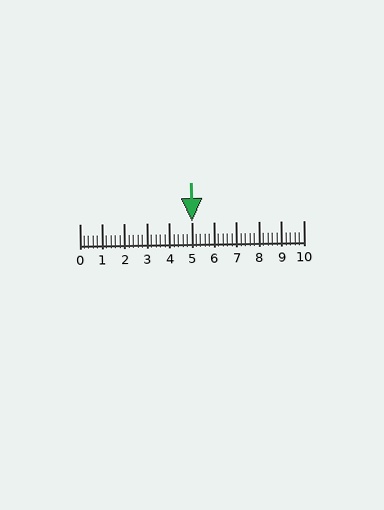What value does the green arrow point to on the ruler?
The green arrow points to approximately 5.0.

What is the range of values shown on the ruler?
The ruler shows values from 0 to 10.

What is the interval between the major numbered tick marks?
The major tick marks are spaced 1 units apart.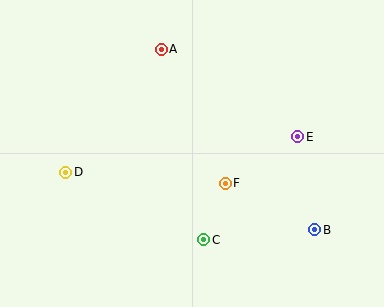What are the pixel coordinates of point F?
Point F is at (225, 183).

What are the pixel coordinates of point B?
Point B is at (315, 230).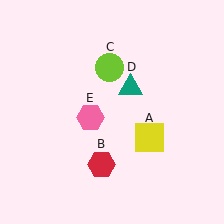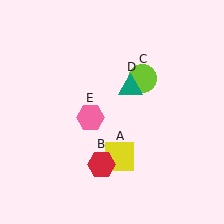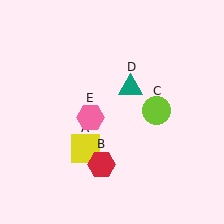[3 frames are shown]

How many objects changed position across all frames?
2 objects changed position: yellow square (object A), lime circle (object C).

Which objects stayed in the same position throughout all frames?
Red hexagon (object B) and teal triangle (object D) and pink hexagon (object E) remained stationary.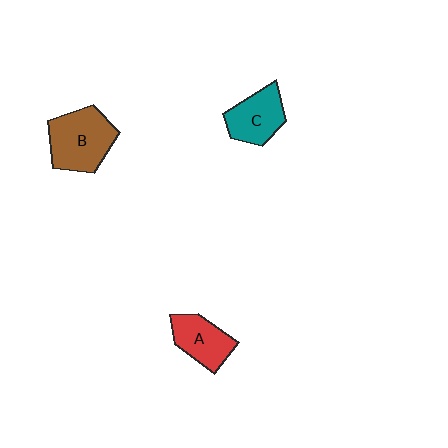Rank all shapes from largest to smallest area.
From largest to smallest: B (brown), C (teal), A (red).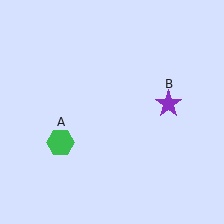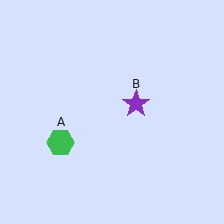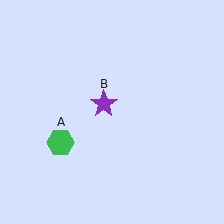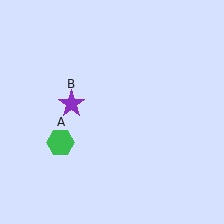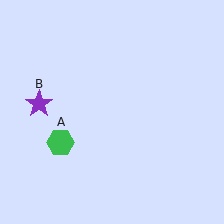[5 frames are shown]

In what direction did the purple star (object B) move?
The purple star (object B) moved left.